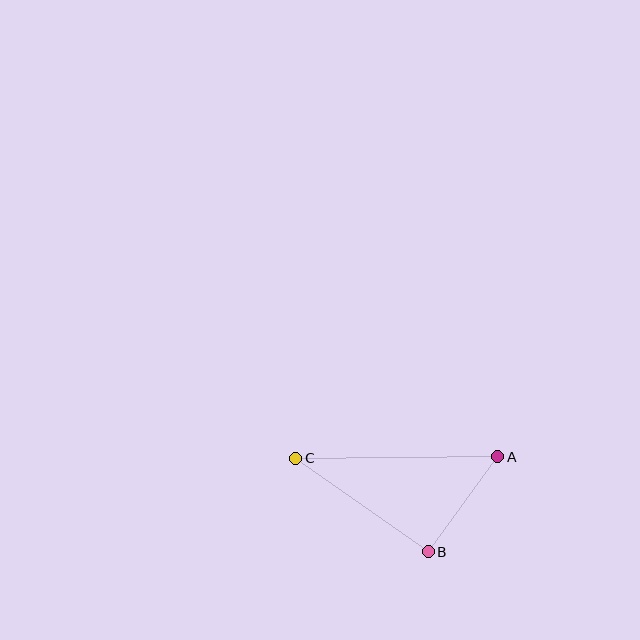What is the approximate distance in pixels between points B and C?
The distance between B and C is approximately 162 pixels.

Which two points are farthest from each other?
Points A and C are farthest from each other.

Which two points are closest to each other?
Points A and B are closest to each other.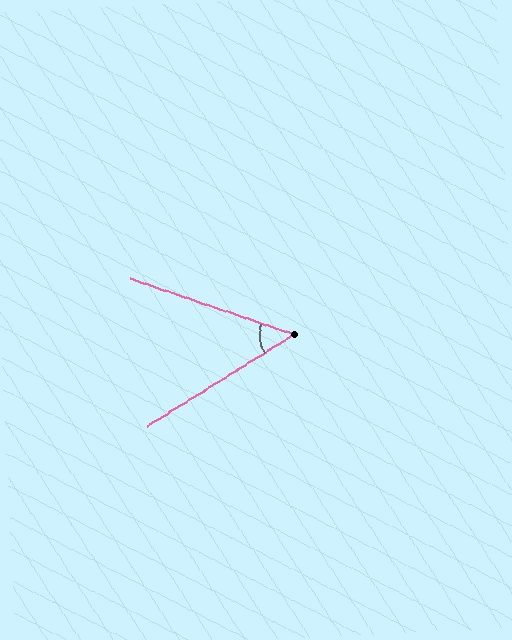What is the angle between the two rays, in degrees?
Approximately 51 degrees.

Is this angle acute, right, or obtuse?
It is acute.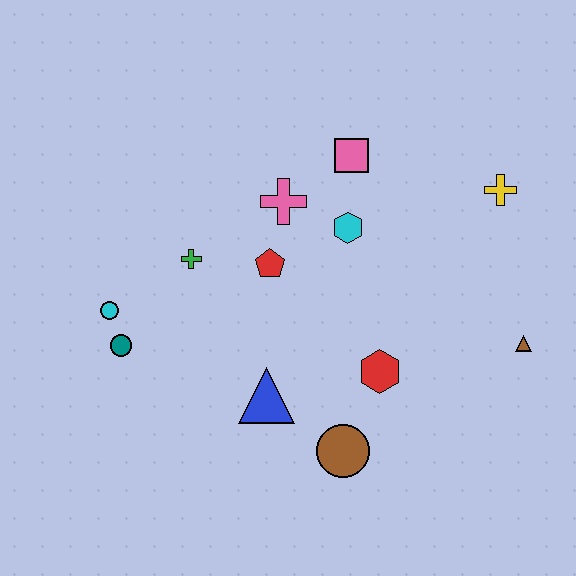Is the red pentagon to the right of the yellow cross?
No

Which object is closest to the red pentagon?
The pink cross is closest to the red pentagon.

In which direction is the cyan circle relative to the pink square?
The cyan circle is to the left of the pink square.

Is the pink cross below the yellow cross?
Yes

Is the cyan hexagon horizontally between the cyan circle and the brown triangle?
Yes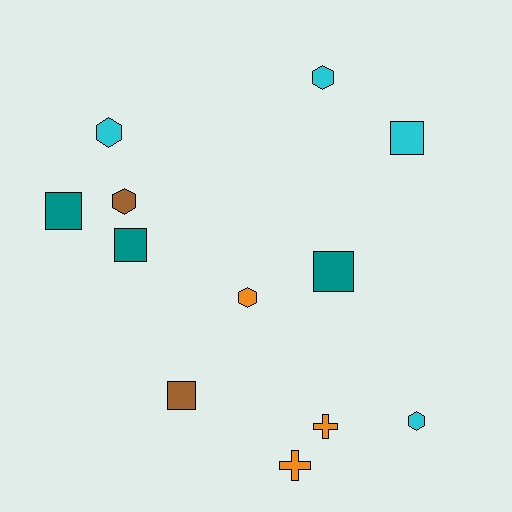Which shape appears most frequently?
Hexagon, with 5 objects.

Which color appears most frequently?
Cyan, with 4 objects.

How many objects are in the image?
There are 12 objects.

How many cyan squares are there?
There is 1 cyan square.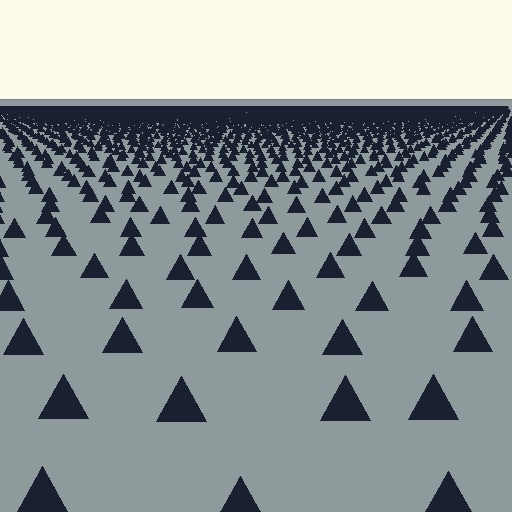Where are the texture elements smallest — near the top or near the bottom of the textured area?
Near the top.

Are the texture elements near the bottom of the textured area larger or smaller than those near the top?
Larger. Near the bottom, elements are closer to the viewer and appear at a bigger on-screen size.